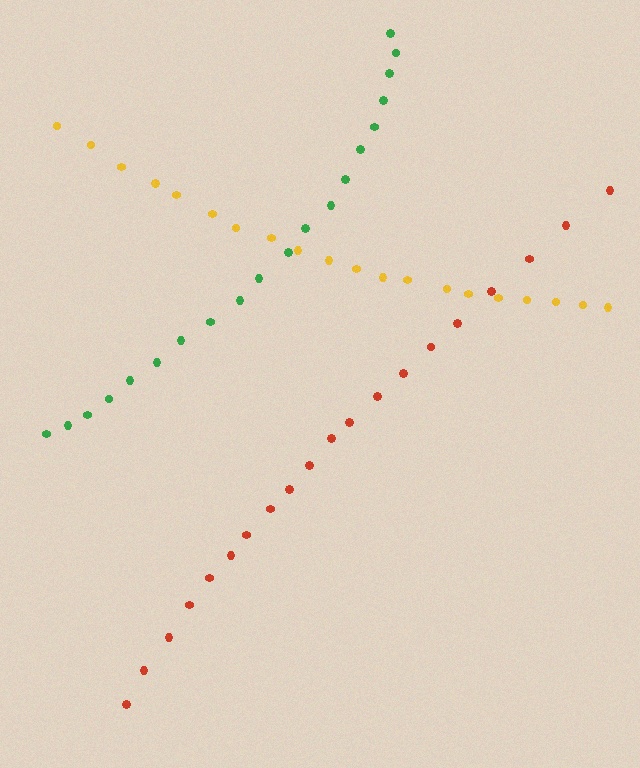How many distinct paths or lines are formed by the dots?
There are 3 distinct paths.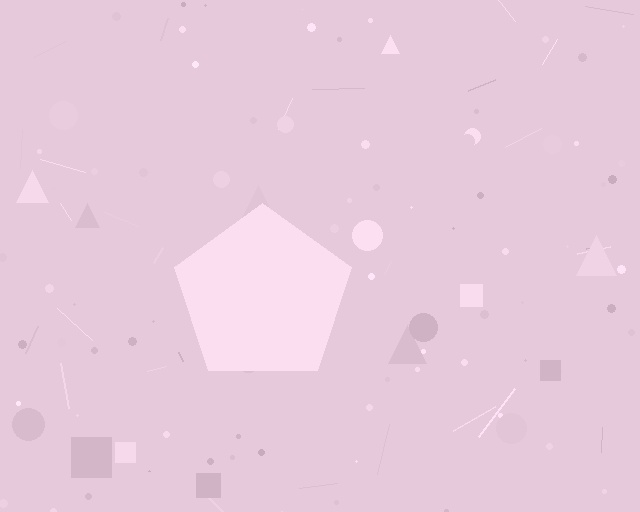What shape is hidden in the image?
A pentagon is hidden in the image.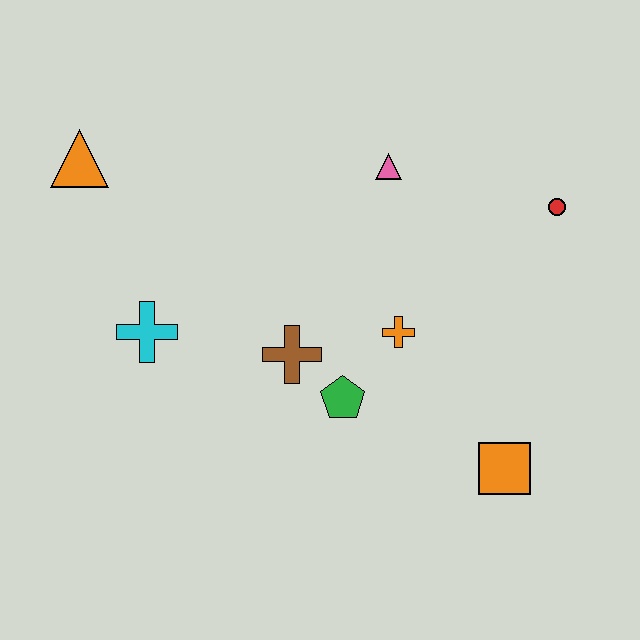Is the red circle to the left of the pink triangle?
No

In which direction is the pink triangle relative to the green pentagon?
The pink triangle is above the green pentagon.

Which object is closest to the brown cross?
The green pentagon is closest to the brown cross.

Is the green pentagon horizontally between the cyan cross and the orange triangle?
No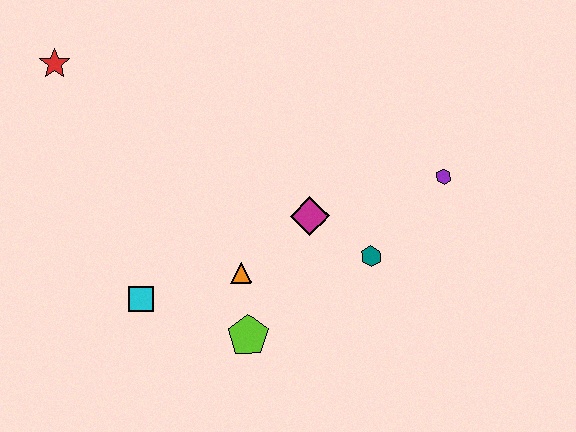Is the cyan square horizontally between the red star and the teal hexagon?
Yes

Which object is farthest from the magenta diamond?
The red star is farthest from the magenta diamond.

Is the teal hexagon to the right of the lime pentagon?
Yes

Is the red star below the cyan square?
No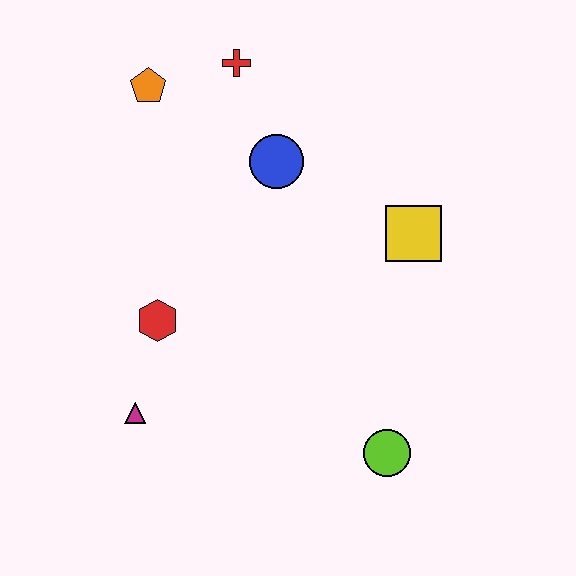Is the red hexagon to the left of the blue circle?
Yes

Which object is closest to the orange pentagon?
The red cross is closest to the orange pentagon.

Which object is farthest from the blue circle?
The lime circle is farthest from the blue circle.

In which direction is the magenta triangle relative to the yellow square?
The magenta triangle is to the left of the yellow square.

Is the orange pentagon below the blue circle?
No